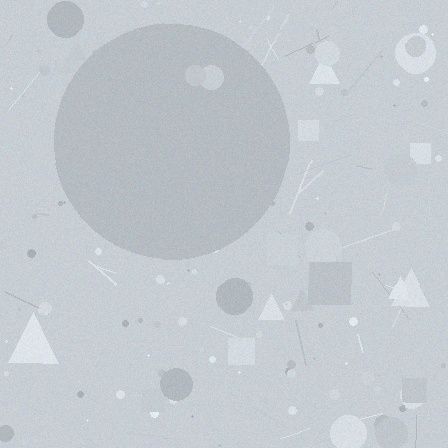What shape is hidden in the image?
A circle is hidden in the image.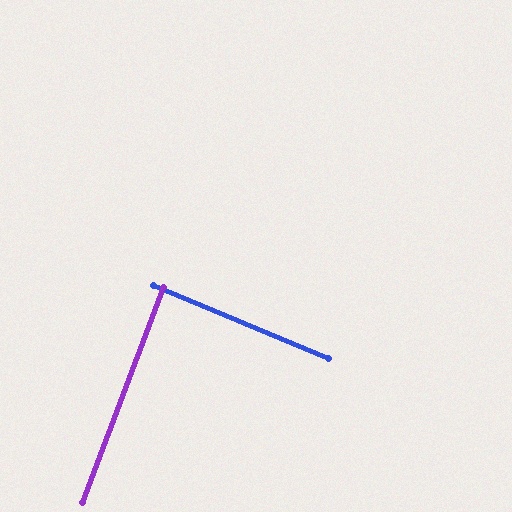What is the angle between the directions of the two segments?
Approximately 88 degrees.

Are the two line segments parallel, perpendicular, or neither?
Perpendicular — they meet at approximately 88°.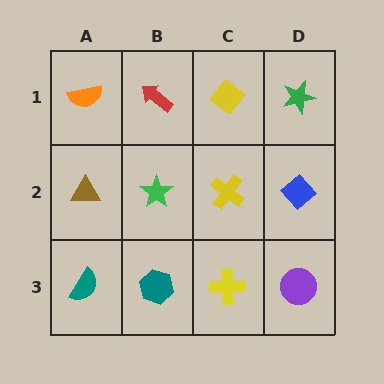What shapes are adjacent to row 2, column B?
A red arrow (row 1, column B), a teal hexagon (row 3, column B), a brown triangle (row 2, column A), a yellow cross (row 2, column C).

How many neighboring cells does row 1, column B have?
3.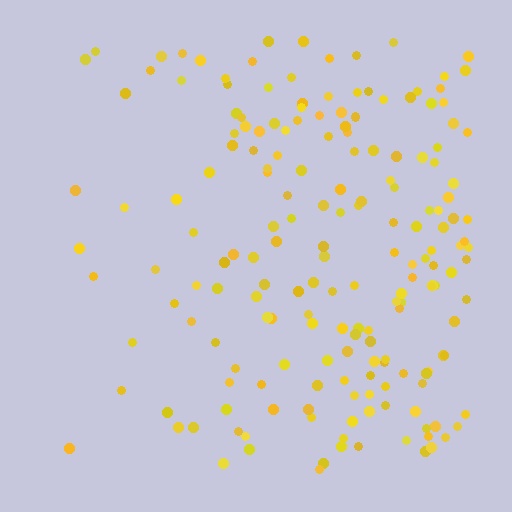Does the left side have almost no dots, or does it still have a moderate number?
Still a moderate number, just noticeably fewer than the right.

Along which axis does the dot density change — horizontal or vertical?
Horizontal.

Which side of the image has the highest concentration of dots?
The right.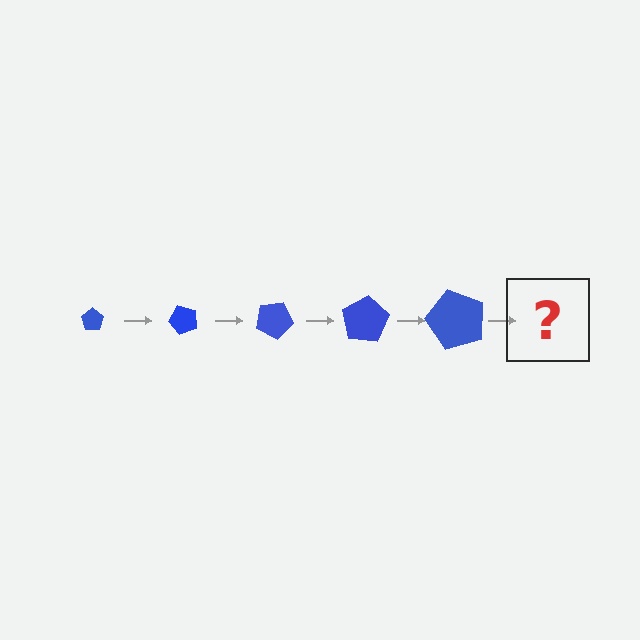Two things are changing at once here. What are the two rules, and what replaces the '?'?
The two rules are that the pentagon grows larger each step and it rotates 50 degrees each step. The '?' should be a pentagon, larger than the previous one and rotated 250 degrees from the start.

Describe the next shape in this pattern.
It should be a pentagon, larger than the previous one and rotated 250 degrees from the start.